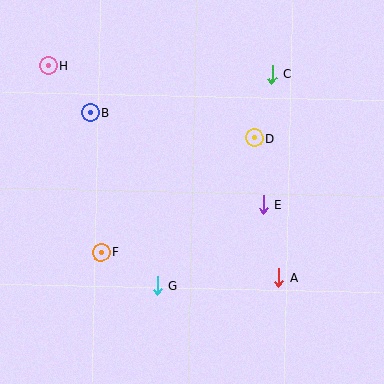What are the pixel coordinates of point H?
Point H is at (48, 66).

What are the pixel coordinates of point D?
Point D is at (254, 138).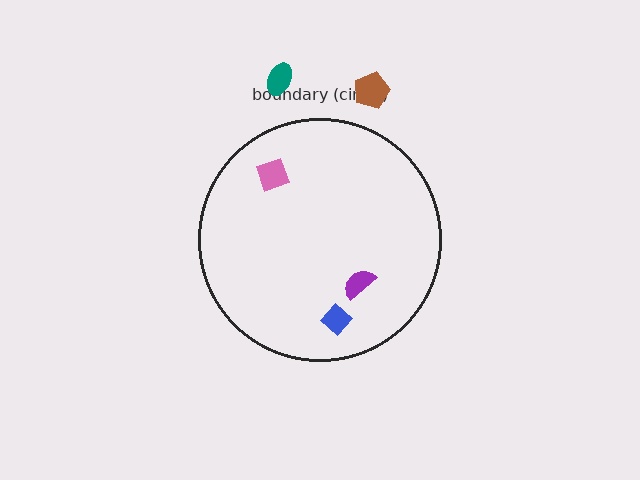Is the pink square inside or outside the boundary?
Inside.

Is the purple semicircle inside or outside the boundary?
Inside.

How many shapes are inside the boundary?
3 inside, 2 outside.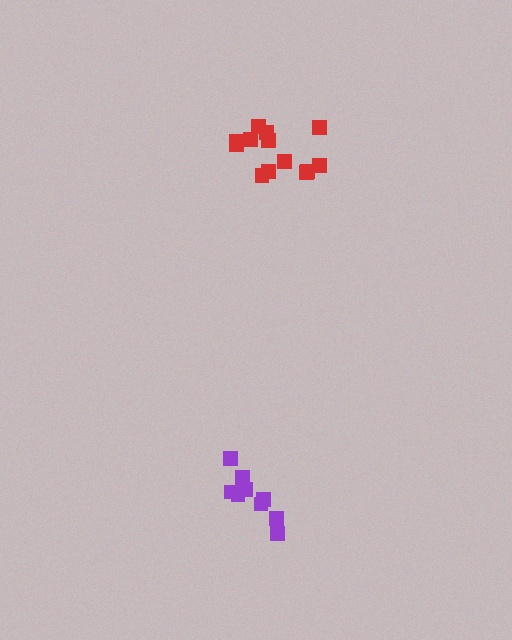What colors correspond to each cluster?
The clusters are colored: purple, red.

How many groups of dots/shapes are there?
There are 2 groups.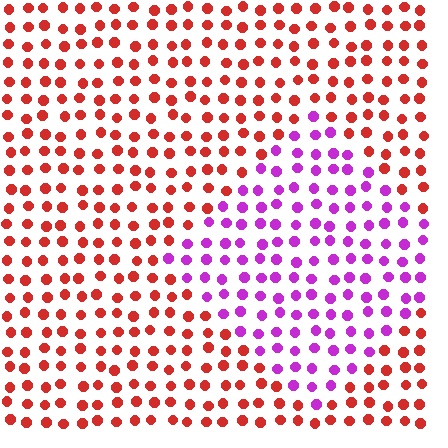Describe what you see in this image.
The image is filled with small red elements in a uniform arrangement. A diamond-shaped region is visible where the elements are tinted to a slightly different hue, forming a subtle color boundary.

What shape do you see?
I see a diamond.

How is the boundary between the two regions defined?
The boundary is defined purely by a slight shift in hue (about 65 degrees). Spacing, size, and orientation are identical on both sides.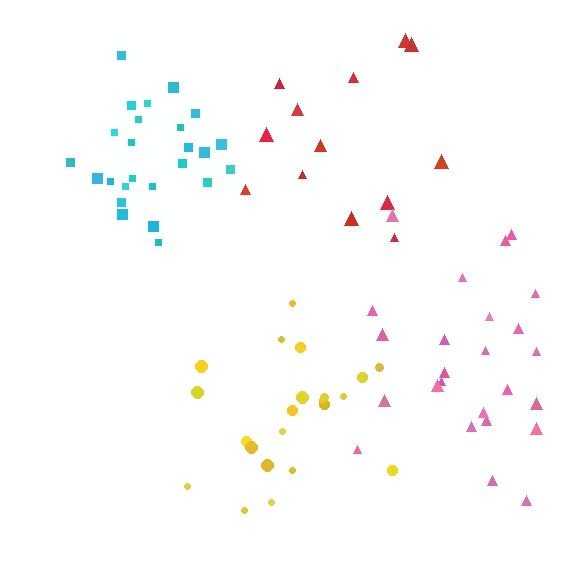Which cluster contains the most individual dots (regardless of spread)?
Cyan (25).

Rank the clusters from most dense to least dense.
cyan, pink, yellow, red.